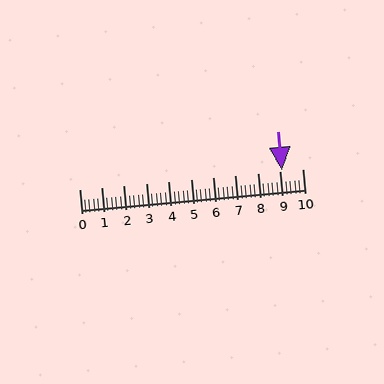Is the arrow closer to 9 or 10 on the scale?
The arrow is closer to 9.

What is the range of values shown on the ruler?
The ruler shows values from 0 to 10.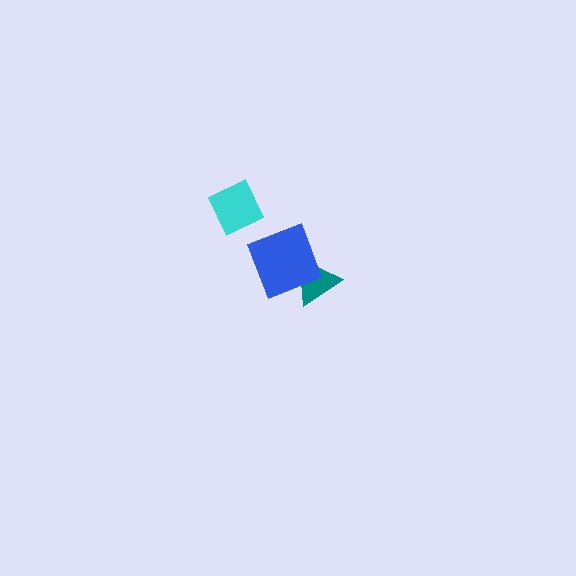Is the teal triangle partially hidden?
Yes, it is partially covered by another shape.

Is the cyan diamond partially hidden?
No, no other shape covers it.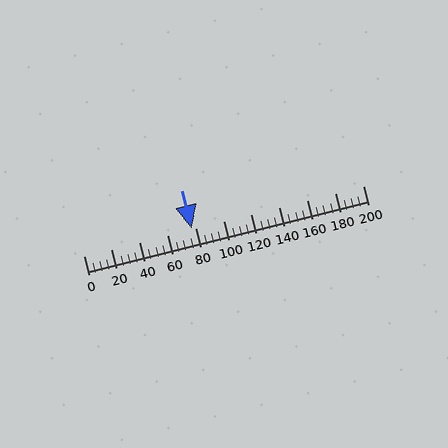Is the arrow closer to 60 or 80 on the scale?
The arrow is closer to 80.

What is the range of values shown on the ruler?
The ruler shows values from 0 to 200.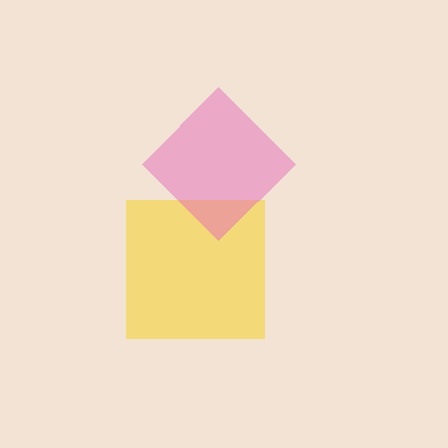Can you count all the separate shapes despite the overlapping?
Yes, there are 2 separate shapes.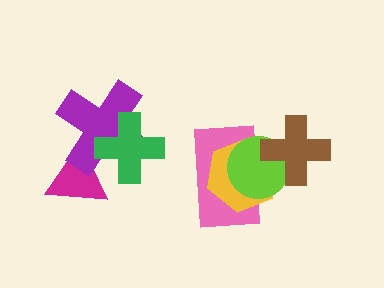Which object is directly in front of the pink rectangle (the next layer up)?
The yellow hexagon is directly in front of the pink rectangle.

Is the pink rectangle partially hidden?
Yes, it is partially covered by another shape.